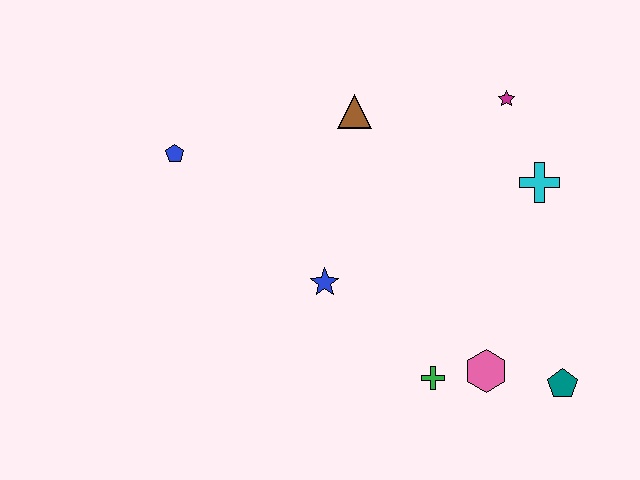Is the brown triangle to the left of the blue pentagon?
No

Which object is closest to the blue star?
The green cross is closest to the blue star.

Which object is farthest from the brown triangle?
The teal pentagon is farthest from the brown triangle.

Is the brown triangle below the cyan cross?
No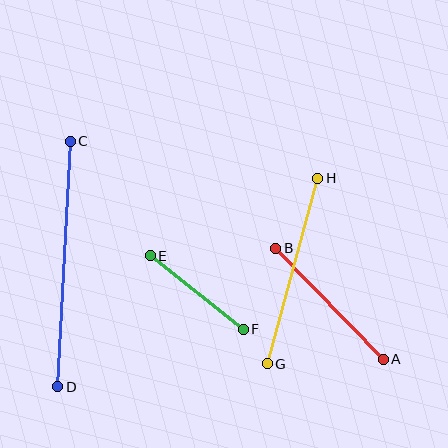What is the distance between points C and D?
The distance is approximately 246 pixels.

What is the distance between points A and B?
The distance is approximately 154 pixels.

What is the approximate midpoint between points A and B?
The midpoint is at approximately (329, 304) pixels.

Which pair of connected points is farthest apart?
Points C and D are farthest apart.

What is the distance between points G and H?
The distance is approximately 193 pixels.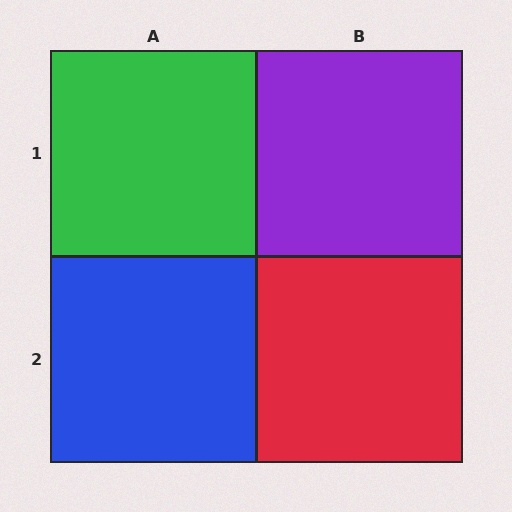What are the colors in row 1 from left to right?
Green, purple.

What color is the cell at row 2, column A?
Blue.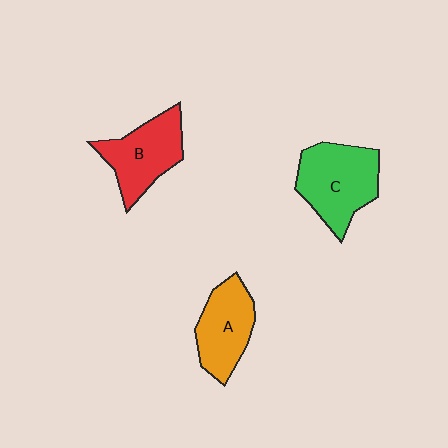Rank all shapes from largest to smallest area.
From largest to smallest: C (green), B (red), A (orange).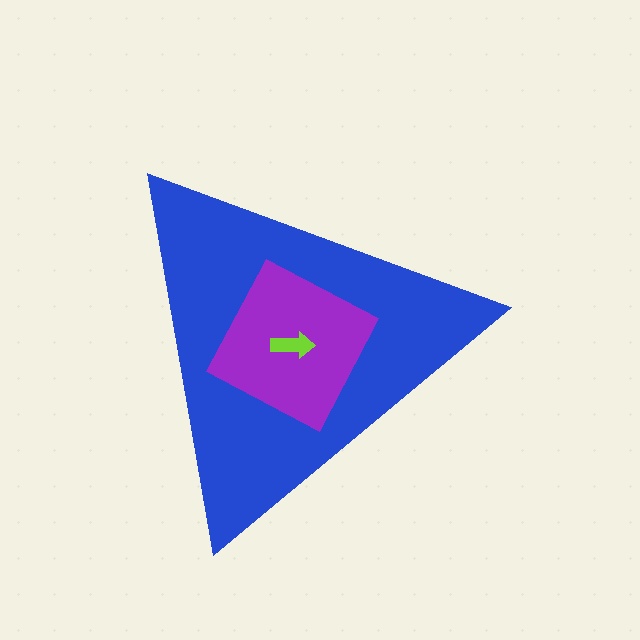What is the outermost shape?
The blue triangle.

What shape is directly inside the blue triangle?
The purple diamond.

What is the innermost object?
The lime arrow.